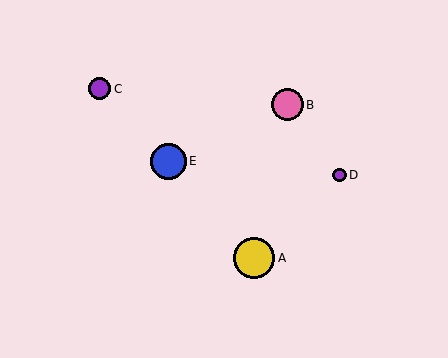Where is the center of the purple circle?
The center of the purple circle is at (340, 175).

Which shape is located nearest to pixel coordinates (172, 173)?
The blue circle (labeled E) at (168, 161) is nearest to that location.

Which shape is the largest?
The yellow circle (labeled A) is the largest.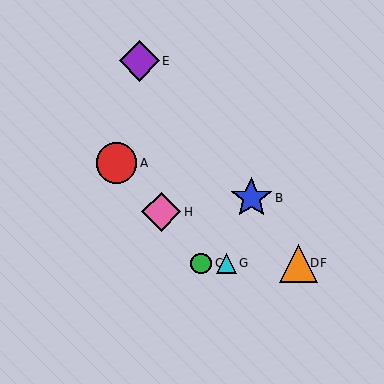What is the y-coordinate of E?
Object E is at y≈61.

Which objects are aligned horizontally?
Objects C, D, F, G are aligned horizontally.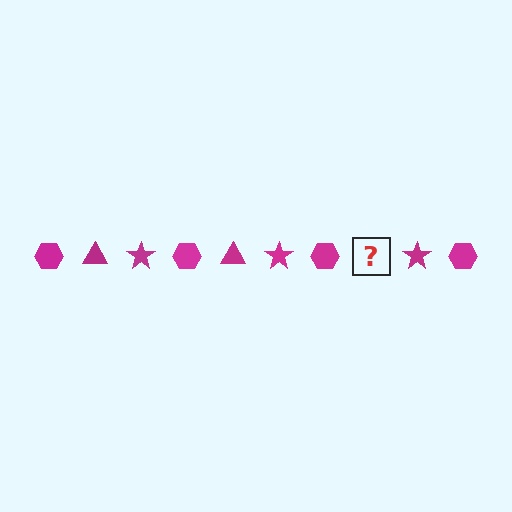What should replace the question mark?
The question mark should be replaced with a magenta triangle.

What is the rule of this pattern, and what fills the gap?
The rule is that the pattern cycles through hexagon, triangle, star shapes in magenta. The gap should be filled with a magenta triangle.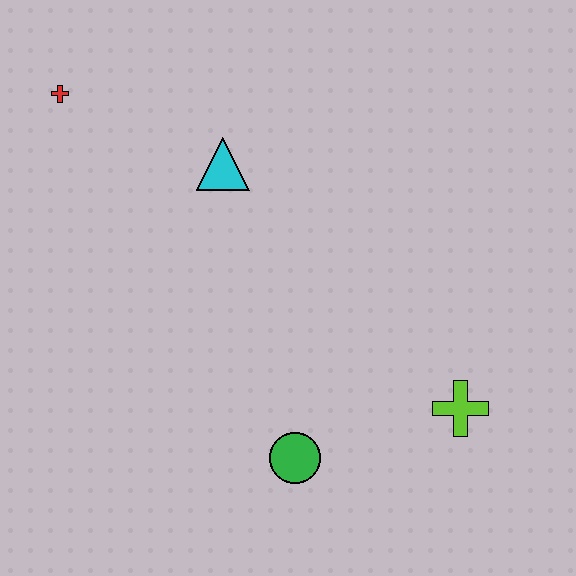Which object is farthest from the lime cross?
The red cross is farthest from the lime cross.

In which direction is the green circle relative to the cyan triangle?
The green circle is below the cyan triangle.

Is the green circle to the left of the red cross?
No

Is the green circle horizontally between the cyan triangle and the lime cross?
Yes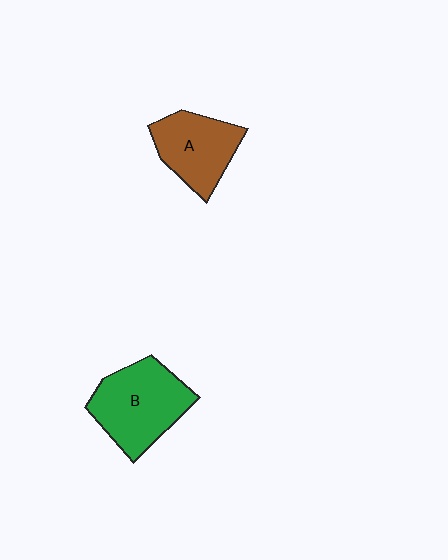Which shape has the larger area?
Shape B (green).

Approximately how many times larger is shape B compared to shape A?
Approximately 1.3 times.